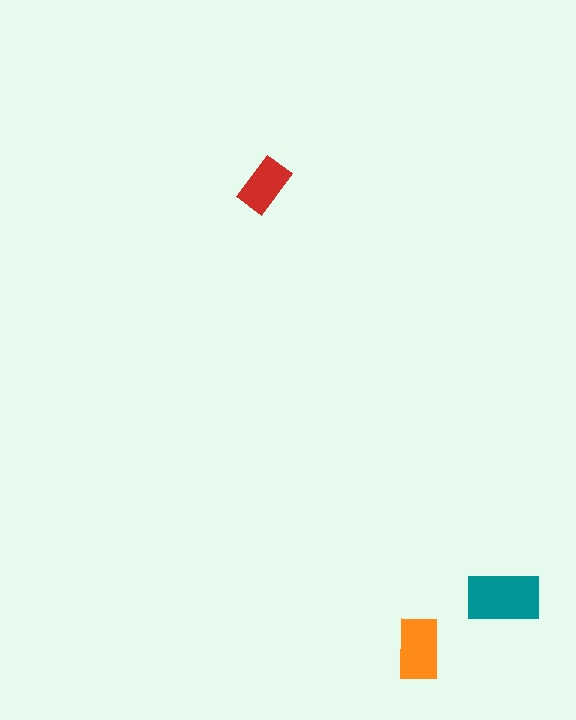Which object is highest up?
The red rectangle is topmost.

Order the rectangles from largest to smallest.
the teal one, the orange one, the red one.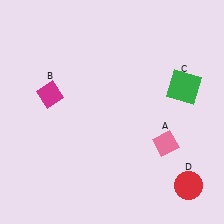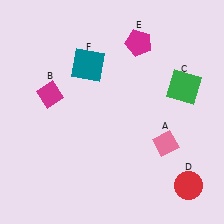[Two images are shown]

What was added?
A magenta pentagon (E), a teal square (F) were added in Image 2.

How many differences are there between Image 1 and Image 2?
There are 2 differences between the two images.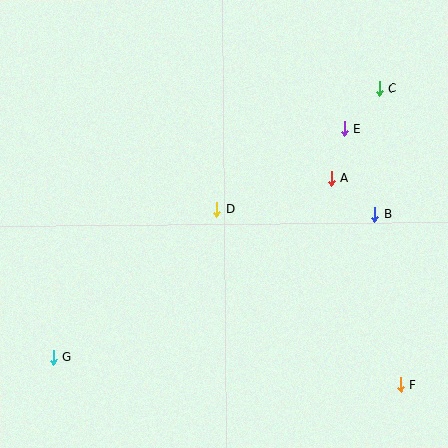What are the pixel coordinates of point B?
Point B is at (375, 214).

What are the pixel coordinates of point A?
Point A is at (331, 178).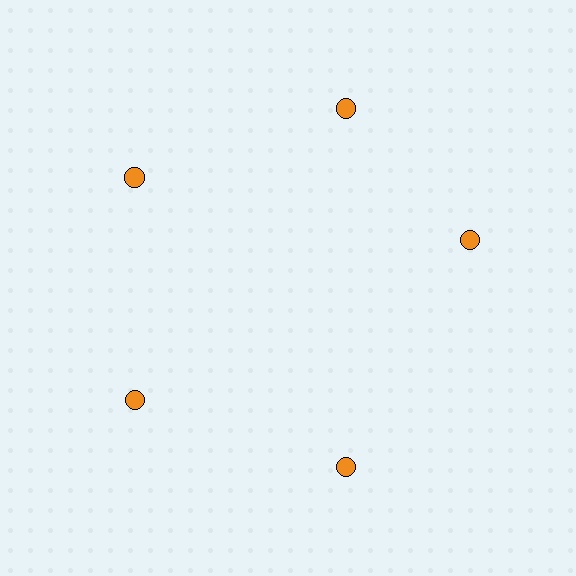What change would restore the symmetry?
The symmetry would be restored by rotating it back into even spacing with its neighbors so that all 5 circles sit at equal angles and equal distance from the center.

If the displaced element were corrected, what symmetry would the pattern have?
It would have 5-fold rotational symmetry — the pattern would map onto itself every 72 degrees.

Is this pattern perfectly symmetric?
No. The 5 orange circles are arranged in a ring, but one element near the 3 o'clock position is rotated out of alignment along the ring, breaking the 5-fold rotational symmetry.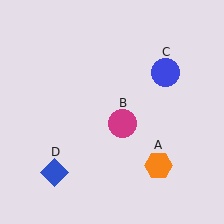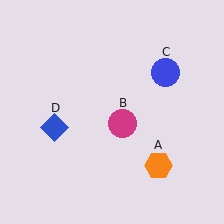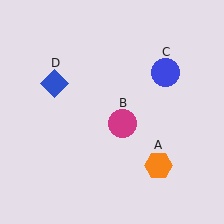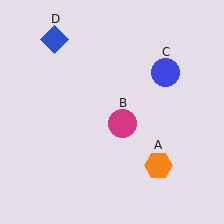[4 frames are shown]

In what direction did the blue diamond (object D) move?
The blue diamond (object D) moved up.